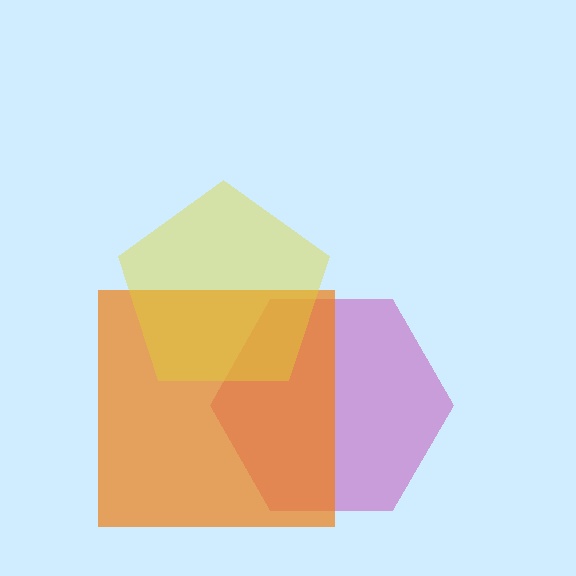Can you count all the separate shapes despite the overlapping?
Yes, there are 3 separate shapes.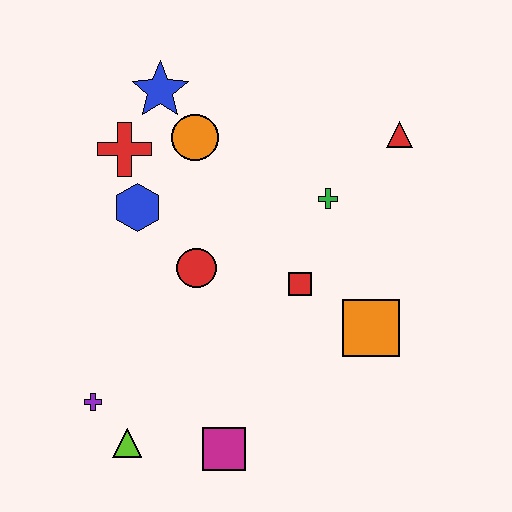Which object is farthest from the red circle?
The red triangle is farthest from the red circle.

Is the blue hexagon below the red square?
No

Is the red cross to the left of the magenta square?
Yes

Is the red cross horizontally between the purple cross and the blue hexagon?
Yes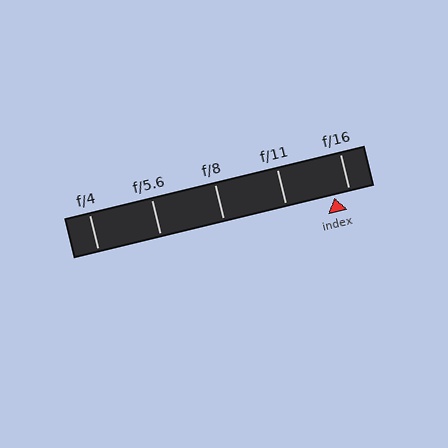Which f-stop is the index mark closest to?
The index mark is closest to f/16.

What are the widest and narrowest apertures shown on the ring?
The widest aperture shown is f/4 and the narrowest is f/16.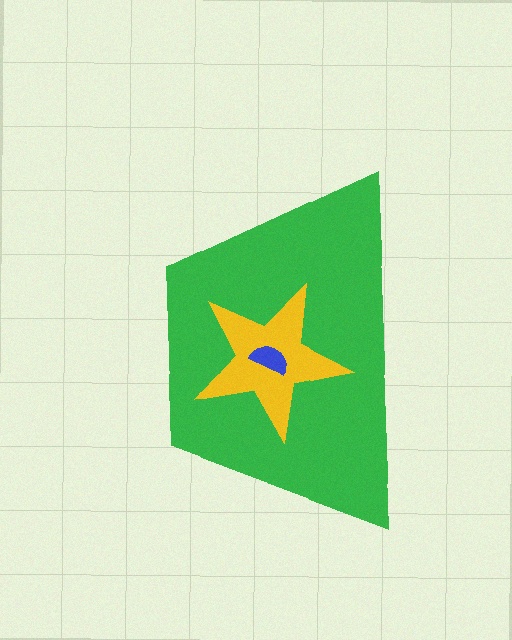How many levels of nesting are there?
3.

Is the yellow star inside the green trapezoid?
Yes.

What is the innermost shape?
The blue semicircle.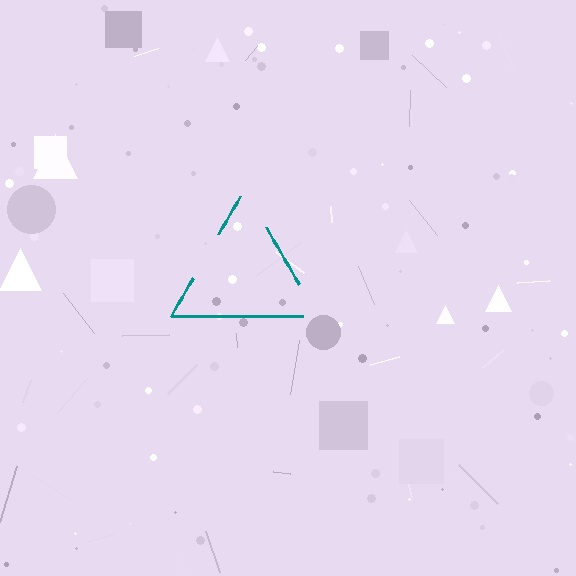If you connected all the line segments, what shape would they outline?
They would outline a triangle.